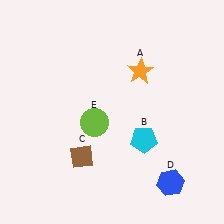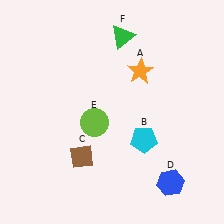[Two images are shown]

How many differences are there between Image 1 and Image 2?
There is 1 difference between the two images.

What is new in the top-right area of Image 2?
A green triangle (F) was added in the top-right area of Image 2.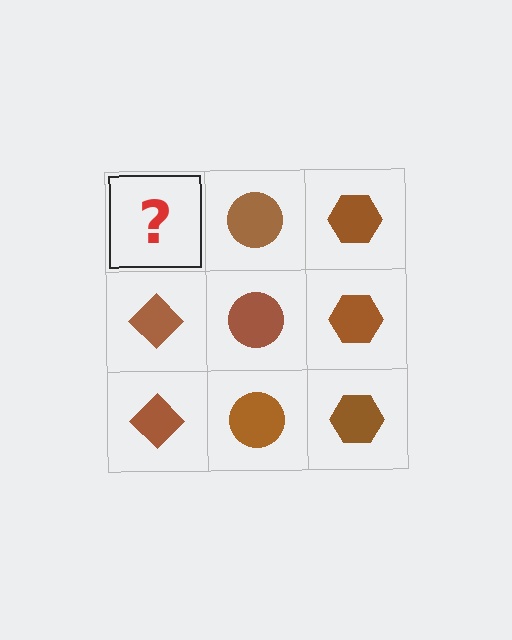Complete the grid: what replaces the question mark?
The question mark should be replaced with a brown diamond.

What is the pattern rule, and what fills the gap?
The rule is that each column has a consistent shape. The gap should be filled with a brown diamond.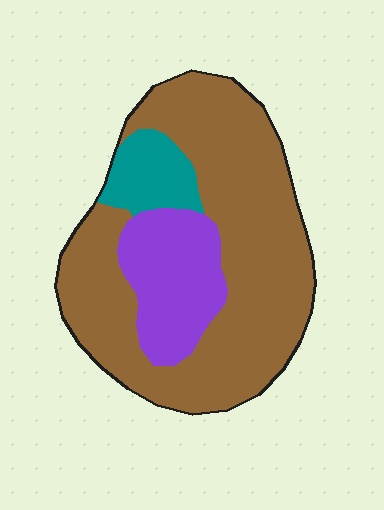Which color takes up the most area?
Brown, at roughly 70%.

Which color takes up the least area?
Teal, at roughly 10%.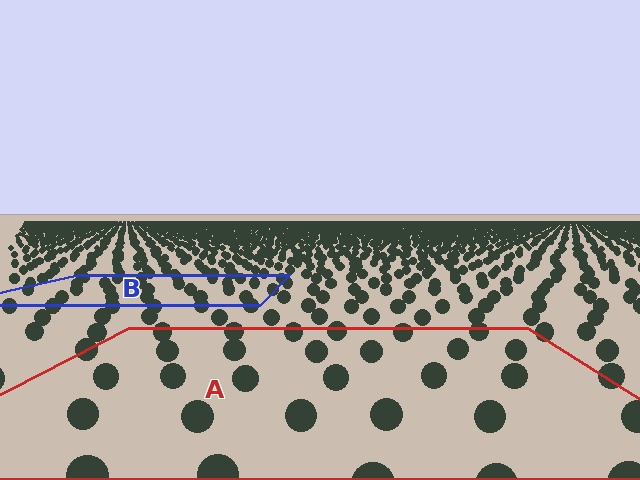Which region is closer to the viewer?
Region A is closer. The texture elements there are larger and more spread out.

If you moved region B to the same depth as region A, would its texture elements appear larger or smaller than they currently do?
They would appear larger. At a closer depth, the same texture elements are projected at a bigger on-screen size.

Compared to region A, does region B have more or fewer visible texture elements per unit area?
Region B has more texture elements per unit area — they are packed more densely because it is farther away.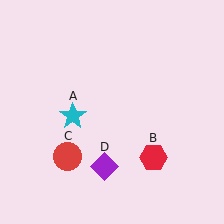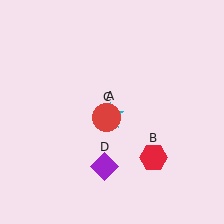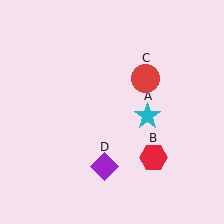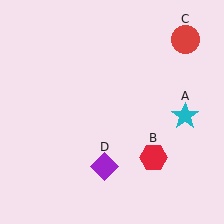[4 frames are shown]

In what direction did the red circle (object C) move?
The red circle (object C) moved up and to the right.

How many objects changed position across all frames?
2 objects changed position: cyan star (object A), red circle (object C).